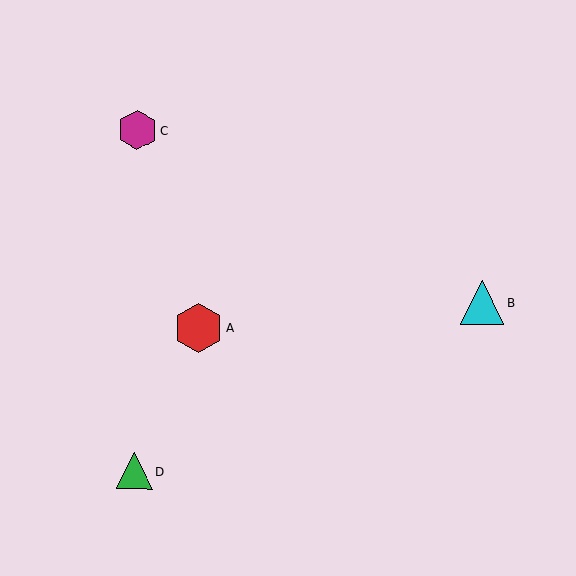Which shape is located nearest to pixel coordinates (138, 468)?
The green triangle (labeled D) at (135, 471) is nearest to that location.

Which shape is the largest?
The red hexagon (labeled A) is the largest.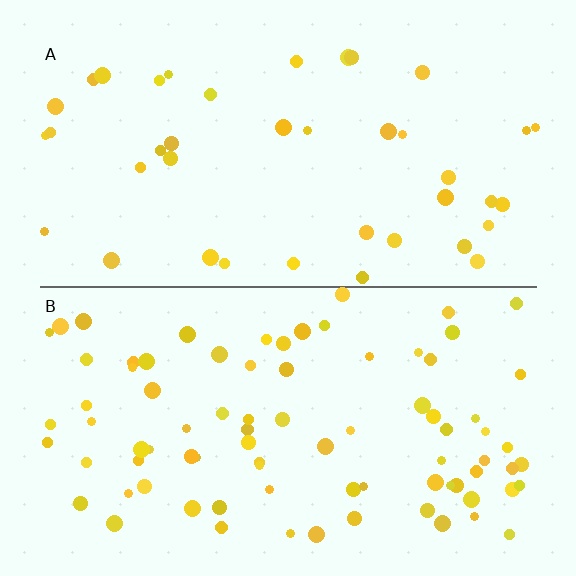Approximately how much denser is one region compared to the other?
Approximately 2.1× — region B over region A.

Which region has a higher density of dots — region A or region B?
B (the bottom).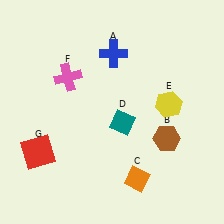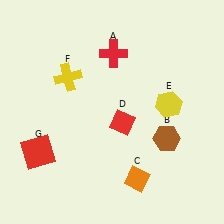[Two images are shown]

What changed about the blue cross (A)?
In Image 1, A is blue. In Image 2, it changed to red.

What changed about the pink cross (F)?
In Image 1, F is pink. In Image 2, it changed to yellow.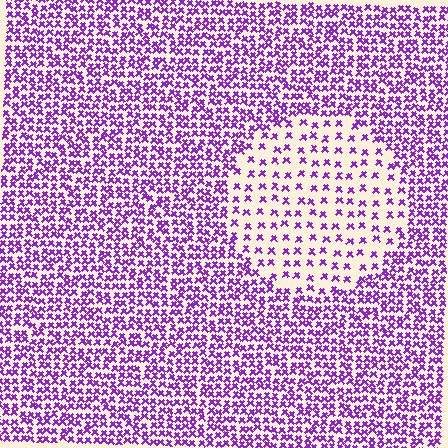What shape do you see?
I see a circle.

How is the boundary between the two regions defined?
The boundary is defined by a change in element density (approximately 2.4x ratio). All elements are the same color, size, and shape.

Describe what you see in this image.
The image contains small purple elements arranged at two different densities. A circle-shaped region is visible where the elements are less densely packed than the surrounding area.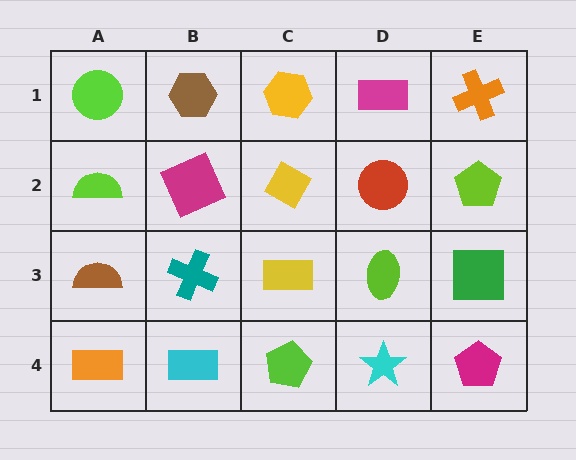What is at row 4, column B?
A cyan rectangle.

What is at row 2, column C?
A yellow diamond.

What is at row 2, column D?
A red circle.